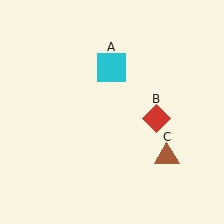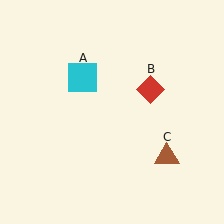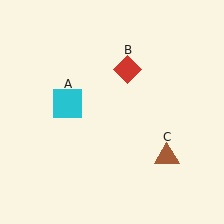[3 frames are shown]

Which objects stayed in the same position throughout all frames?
Brown triangle (object C) remained stationary.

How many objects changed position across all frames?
2 objects changed position: cyan square (object A), red diamond (object B).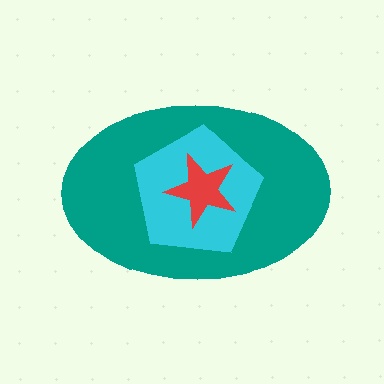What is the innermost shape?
The red star.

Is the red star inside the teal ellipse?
Yes.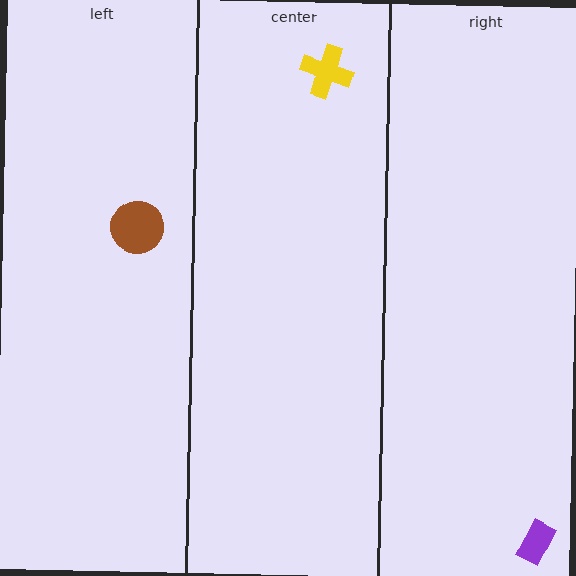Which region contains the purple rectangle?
The right region.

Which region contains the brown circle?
The left region.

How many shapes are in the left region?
1.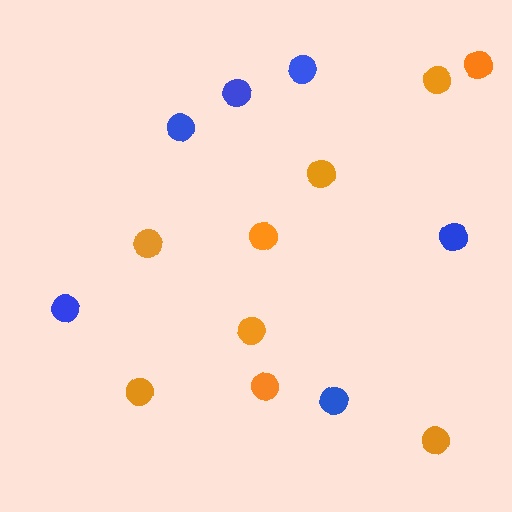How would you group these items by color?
There are 2 groups: one group of orange circles (9) and one group of blue circles (6).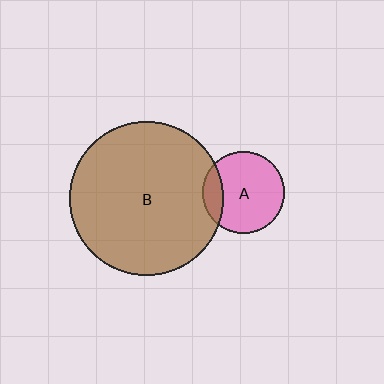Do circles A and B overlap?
Yes.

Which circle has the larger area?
Circle B (brown).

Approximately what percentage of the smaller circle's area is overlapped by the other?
Approximately 15%.